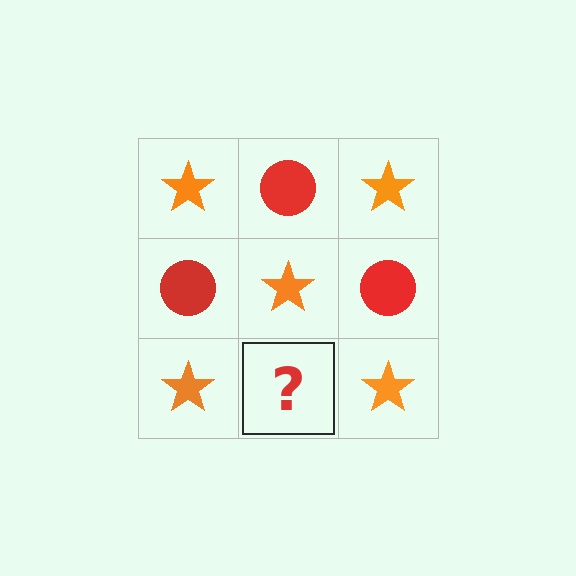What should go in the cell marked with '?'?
The missing cell should contain a red circle.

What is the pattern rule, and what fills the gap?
The rule is that it alternates orange star and red circle in a checkerboard pattern. The gap should be filled with a red circle.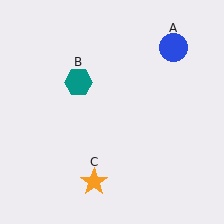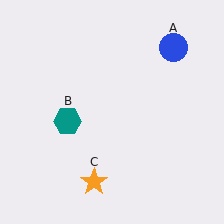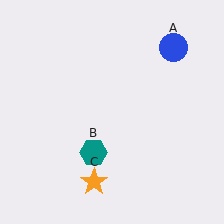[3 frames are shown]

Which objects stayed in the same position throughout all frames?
Blue circle (object A) and orange star (object C) remained stationary.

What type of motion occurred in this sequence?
The teal hexagon (object B) rotated counterclockwise around the center of the scene.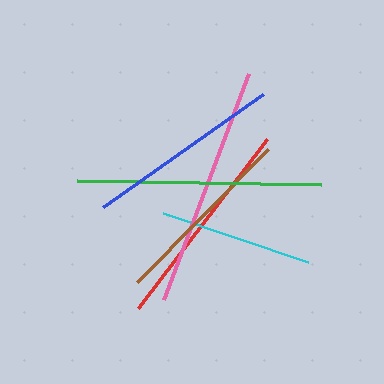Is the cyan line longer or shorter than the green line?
The green line is longer than the cyan line.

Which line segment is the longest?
The green line is the longest at approximately 244 pixels.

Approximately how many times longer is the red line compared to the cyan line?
The red line is approximately 1.4 times the length of the cyan line.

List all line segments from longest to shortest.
From longest to shortest: green, pink, red, blue, brown, cyan.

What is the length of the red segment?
The red segment is approximately 212 pixels long.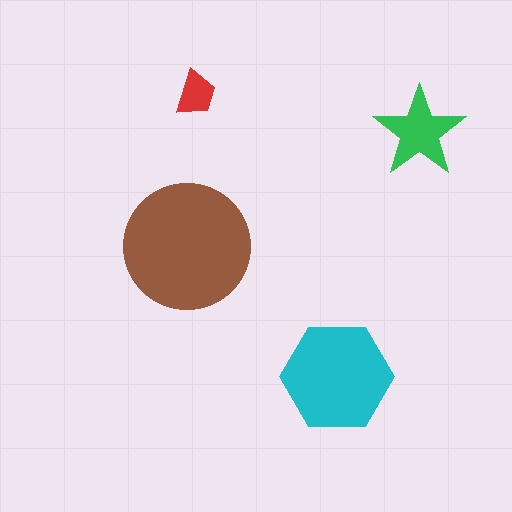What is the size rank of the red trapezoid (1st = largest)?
4th.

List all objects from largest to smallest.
The brown circle, the cyan hexagon, the green star, the red trapezoid.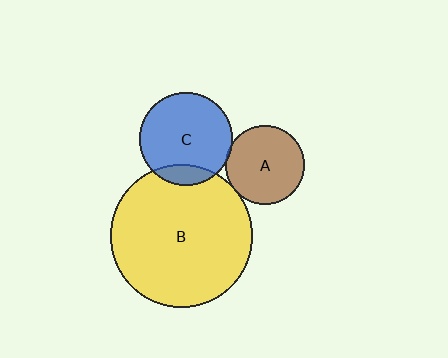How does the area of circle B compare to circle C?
Approximately 2.4 times.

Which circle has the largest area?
Circle B (yellow).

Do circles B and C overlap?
Yes.